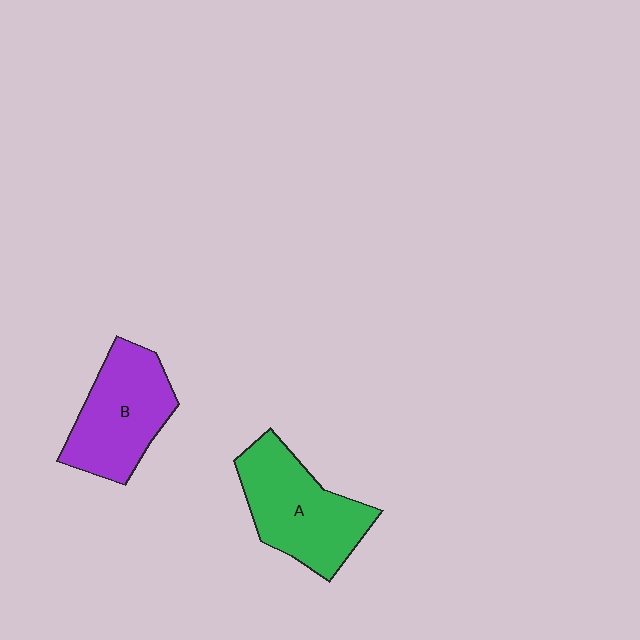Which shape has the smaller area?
Shape B (purple).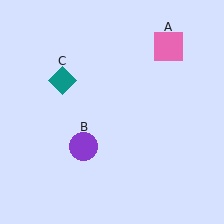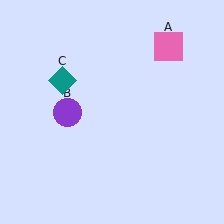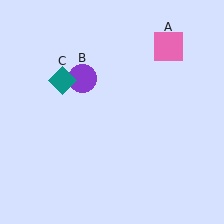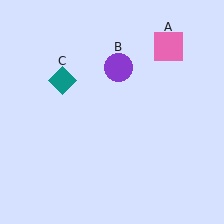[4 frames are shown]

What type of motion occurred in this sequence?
The purple circle (object B) rotated clockwise around the center of the scene.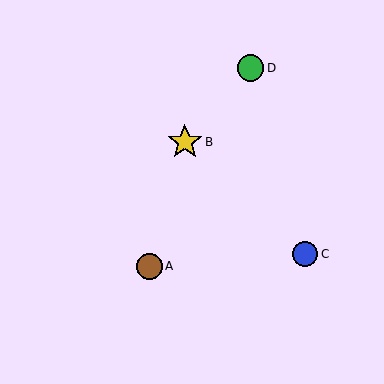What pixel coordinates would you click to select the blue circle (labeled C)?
Click at (305, 254) to select the blue circle C.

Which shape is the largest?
The yellow star (labeled B) is the largest.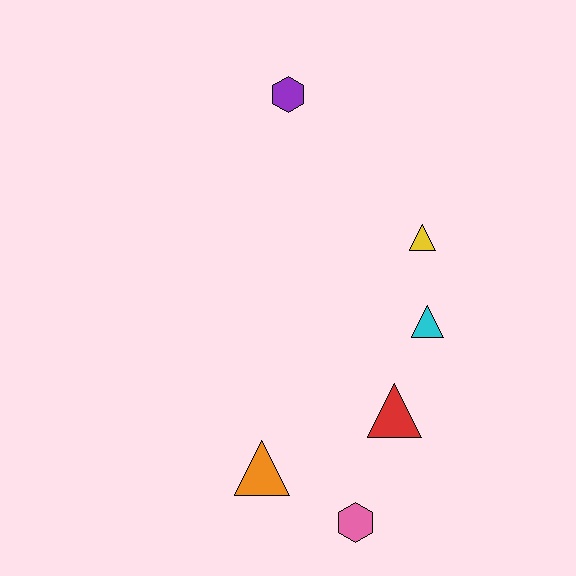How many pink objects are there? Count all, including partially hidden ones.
There is 1 pink object.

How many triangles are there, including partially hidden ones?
There are 4 triangles.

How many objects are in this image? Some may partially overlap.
There are 6 objects.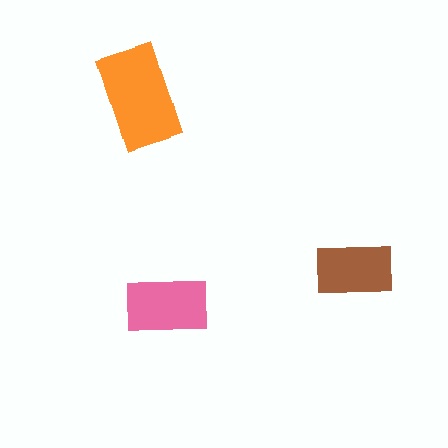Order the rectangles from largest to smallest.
the orange one, the pink one, the brown one.